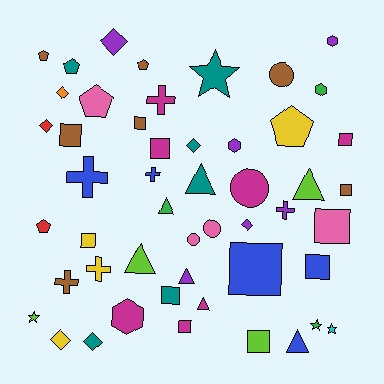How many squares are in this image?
There are 12 squares.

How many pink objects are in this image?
There are 4 pink objects.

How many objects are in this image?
There are 50 objects.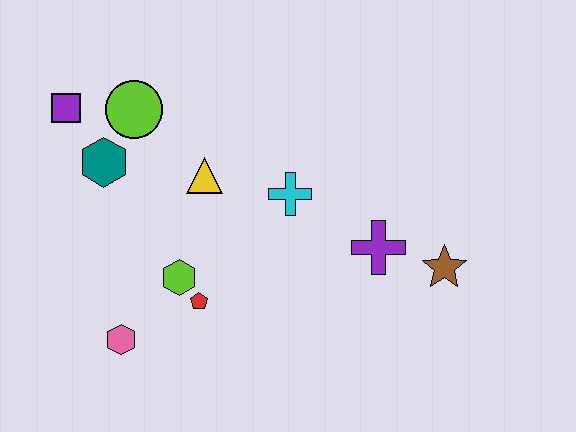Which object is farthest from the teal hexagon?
The brown star is farthest from the teal hexagon.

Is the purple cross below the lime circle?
Yes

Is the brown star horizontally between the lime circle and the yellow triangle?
No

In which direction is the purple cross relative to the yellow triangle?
The purple cross is to the right of the yellow triangle.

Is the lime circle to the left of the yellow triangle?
Yes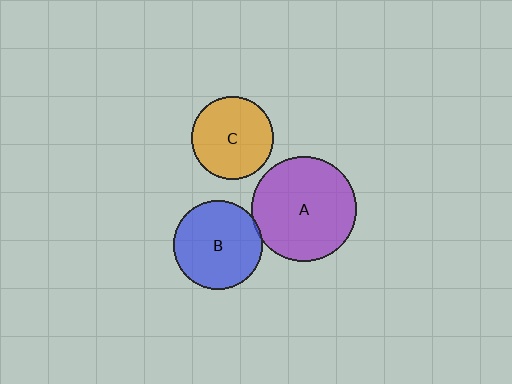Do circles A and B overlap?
Yes.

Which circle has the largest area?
Circle A (purple).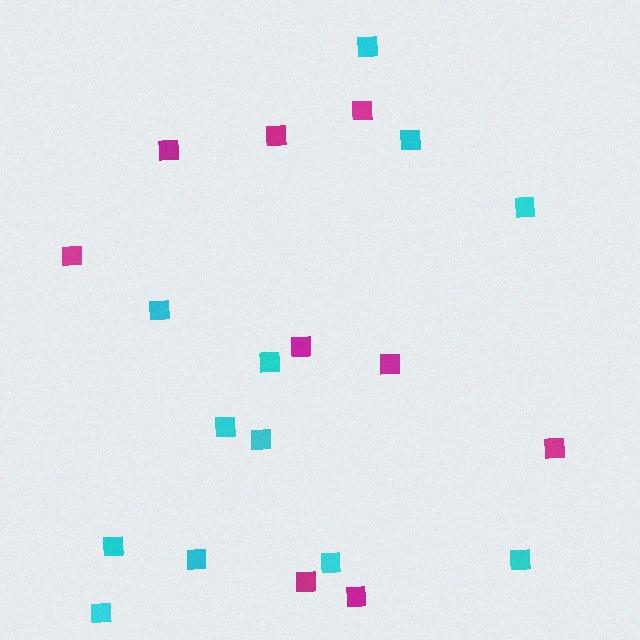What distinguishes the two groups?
There are 2 groups: one group of magenta squares (9) and one group of cyan squares (12).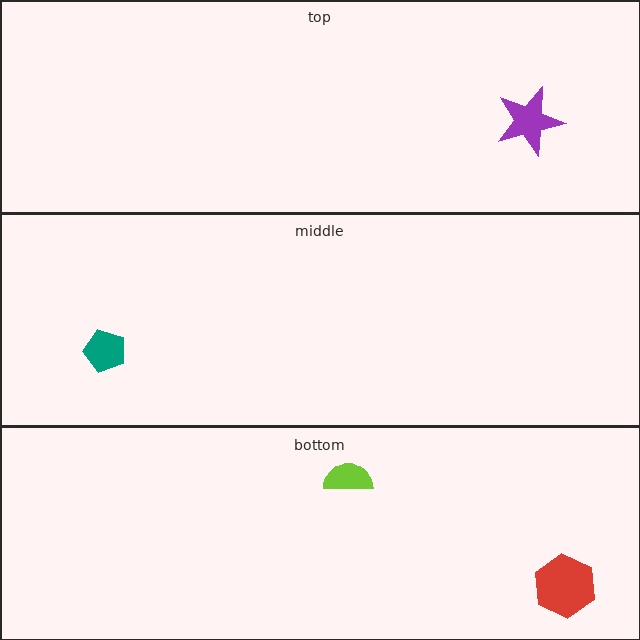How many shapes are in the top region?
1.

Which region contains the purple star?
The top region.